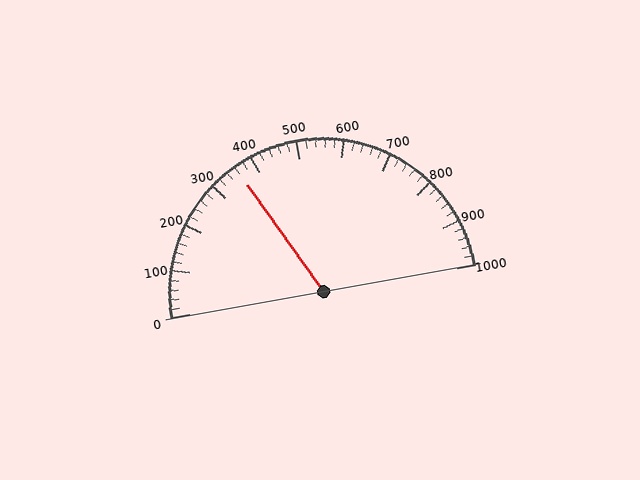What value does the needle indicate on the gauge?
The needle indicates approximately 360.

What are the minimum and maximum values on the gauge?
The gauge ranges from 0 to 1000.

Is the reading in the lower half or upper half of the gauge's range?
The reading is in the lower half of the range (0 to 1000).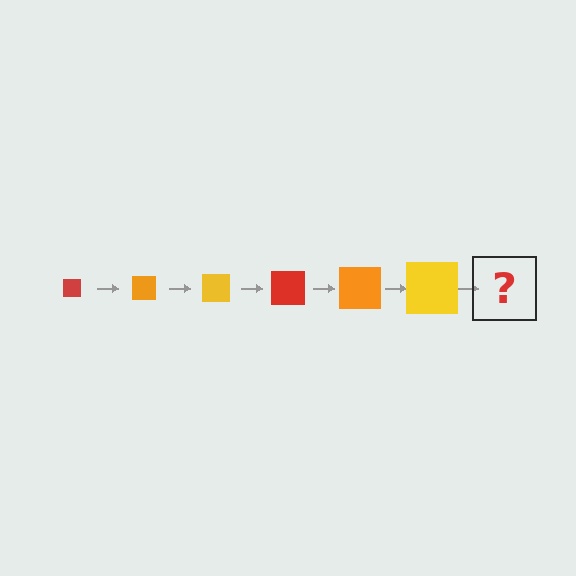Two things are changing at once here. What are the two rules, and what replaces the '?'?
The two rules are that the square grows larger each step and the color cycles through red, orange, and yellow. The '?' should be a red square, larger than the previous one.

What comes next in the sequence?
The next element should be a red square, larger than the previous one.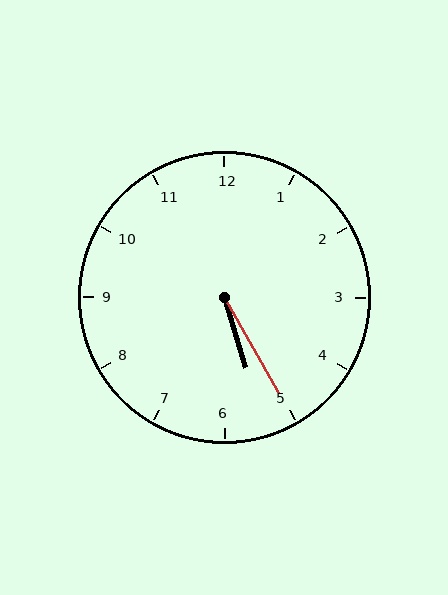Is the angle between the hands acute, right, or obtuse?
It is acute.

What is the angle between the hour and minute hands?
Approximately 12 degrees.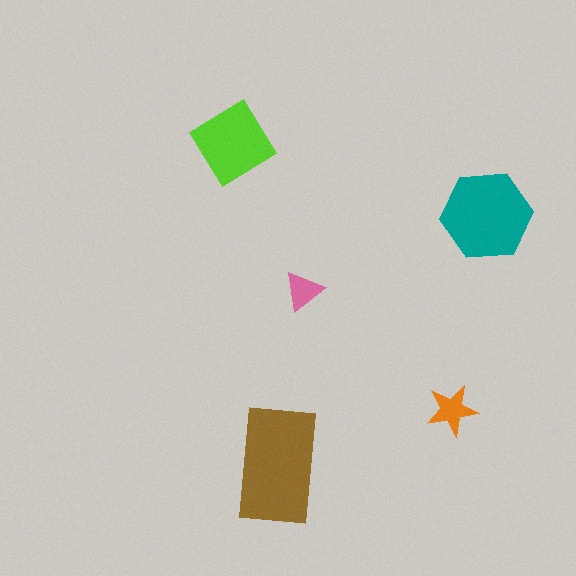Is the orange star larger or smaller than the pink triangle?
Larger.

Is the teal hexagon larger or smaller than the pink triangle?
Larger.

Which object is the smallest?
The pink triangle.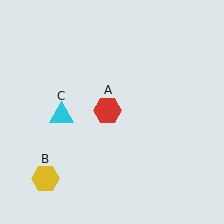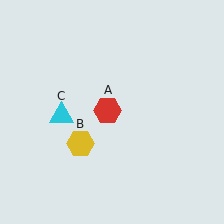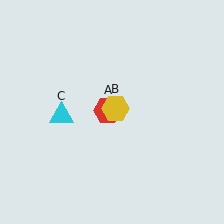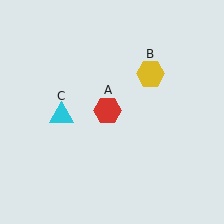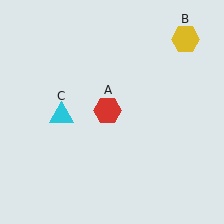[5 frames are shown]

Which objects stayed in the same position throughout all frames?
Red hexagon (object A) and cyan triangle (object C) remained stationary.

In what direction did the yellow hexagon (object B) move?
The yellow hexagon (object B) moved up and to the right.